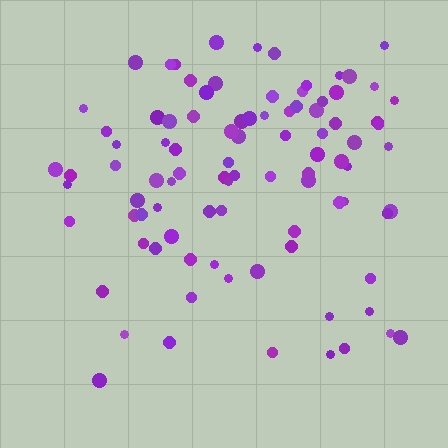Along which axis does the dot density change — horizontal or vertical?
Vertical.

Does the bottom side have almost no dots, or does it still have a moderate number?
Still a moderate number, just noticeably fewer than the top.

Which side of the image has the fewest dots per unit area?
The bottom.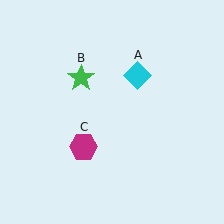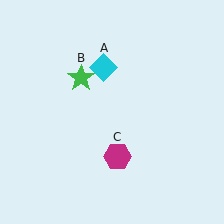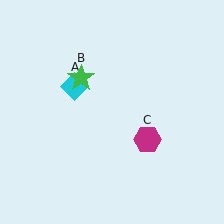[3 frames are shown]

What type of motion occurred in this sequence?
The cyan diamond (object A), magenta hexagon (object C) rotated counterclockwise around the center of the scene.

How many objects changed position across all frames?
2 objects changed position: cyan diamond (object A), magenta hexagon (object C).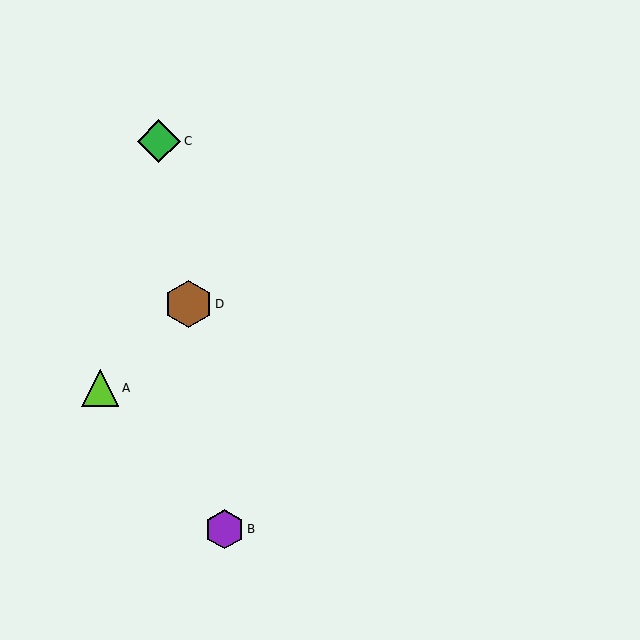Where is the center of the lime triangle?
The center of the lime triangle is at (100, 388).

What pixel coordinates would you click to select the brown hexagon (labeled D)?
Click at (188, 304) to select the brown hexagon D.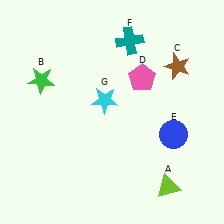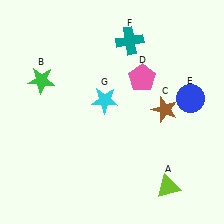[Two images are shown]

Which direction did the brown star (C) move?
The brown star (C) moved down.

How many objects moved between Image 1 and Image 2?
2 objects moved between the two images.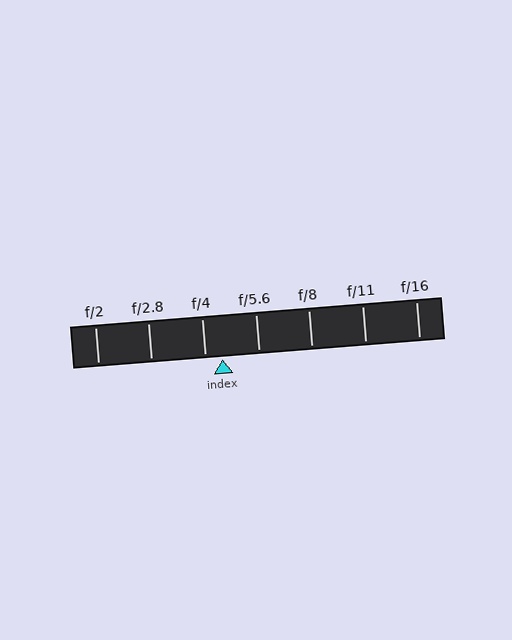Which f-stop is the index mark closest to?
The index mark is closest to f/4.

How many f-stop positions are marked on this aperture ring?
There are 7 f-stop positions marked.